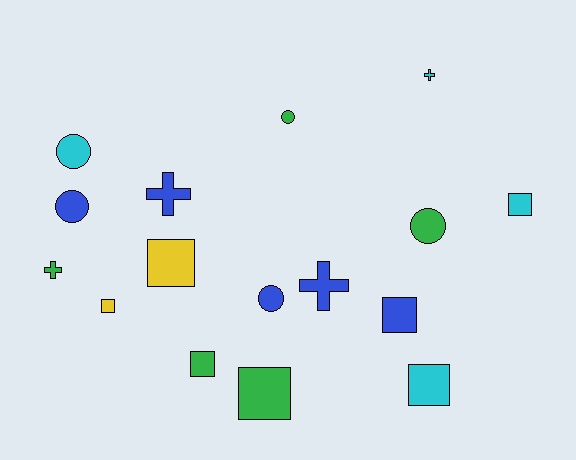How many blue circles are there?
There are 2 blue circles.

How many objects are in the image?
There are 16 objects.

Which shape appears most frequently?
Square, with 7 objects.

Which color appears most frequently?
Green, with 5 objects.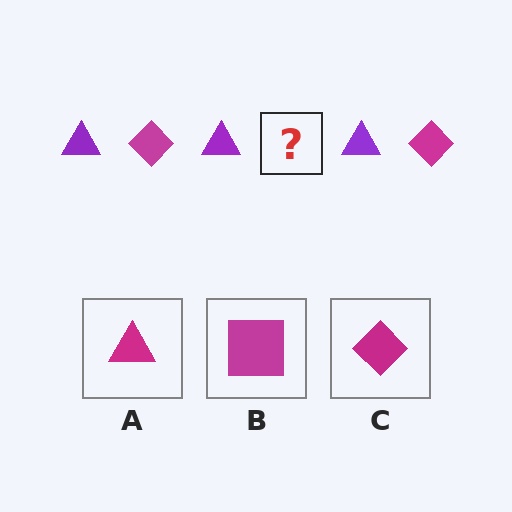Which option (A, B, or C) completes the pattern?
C.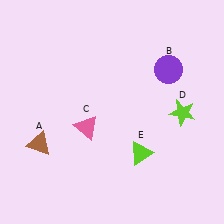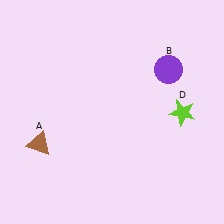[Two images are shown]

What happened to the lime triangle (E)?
The lime triangle (E) was removed in Image 2. It was in the bottom-right area of Image 1.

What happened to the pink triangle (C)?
The pink triangle (C) was removed in Image 2. It was in the bottom-left area of Image 1.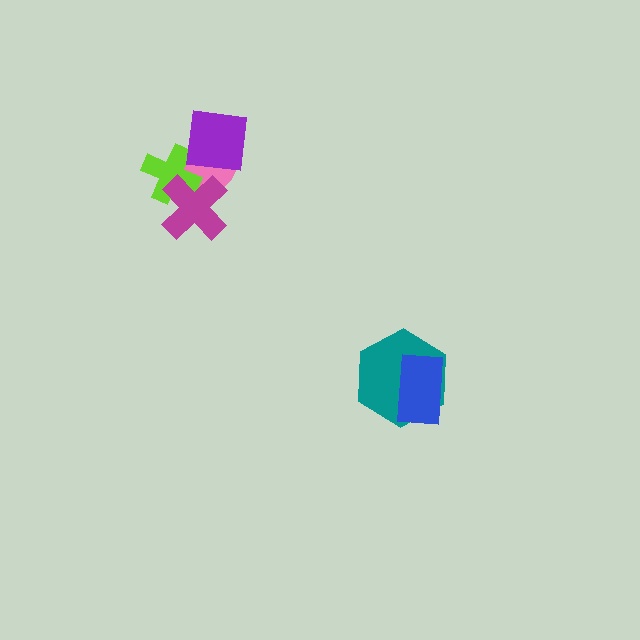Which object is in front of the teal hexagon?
The blue rectangle is in front of the teal hexagon.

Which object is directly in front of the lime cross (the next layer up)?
The magenta cross is directly in front of the lime cross.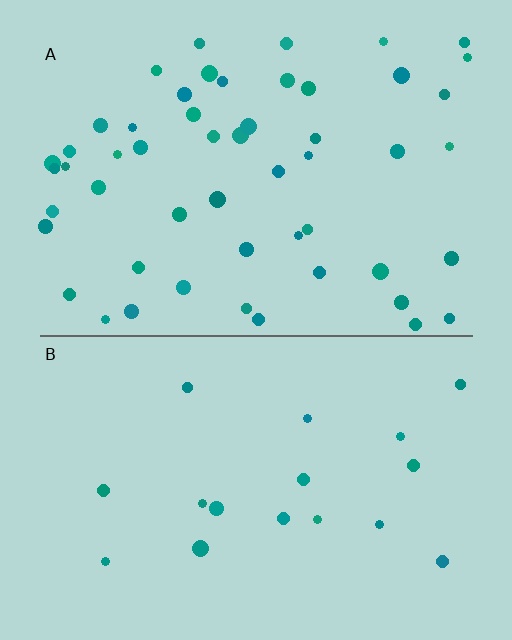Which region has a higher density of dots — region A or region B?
A (the top).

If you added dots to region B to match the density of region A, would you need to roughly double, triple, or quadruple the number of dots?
Approximately triple.